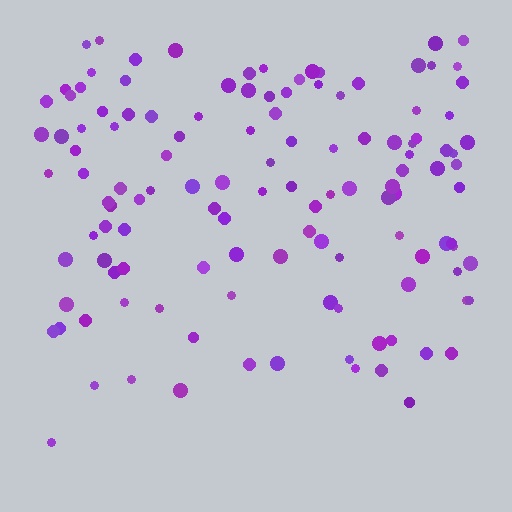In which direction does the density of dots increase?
From bottom to top, with the top side densest.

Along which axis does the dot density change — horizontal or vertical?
Vertical.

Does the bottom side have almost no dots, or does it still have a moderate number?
Still a moderate number, just noticeably fewer than the top.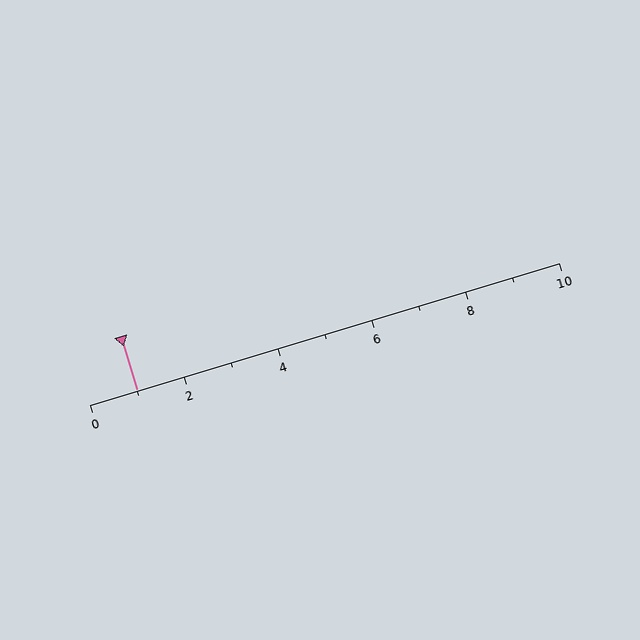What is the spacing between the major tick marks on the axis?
The major ticks are spaced 2 apart.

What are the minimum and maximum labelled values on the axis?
The axis runs from 0 to 10.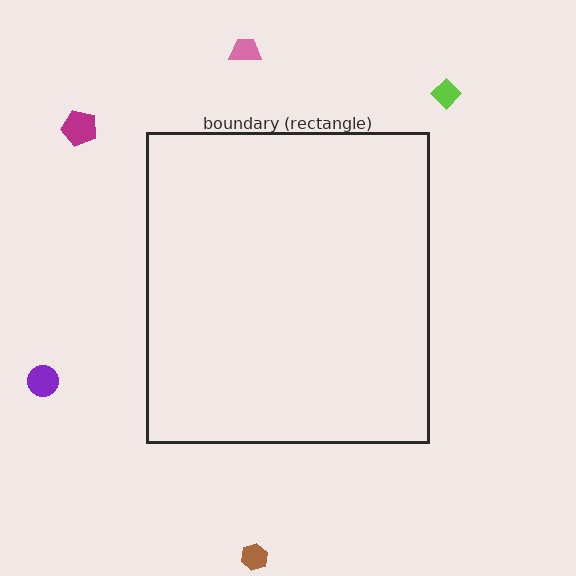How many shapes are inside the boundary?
0 inside, 5 outside.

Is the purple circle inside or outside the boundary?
Outside.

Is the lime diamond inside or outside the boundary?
Outside.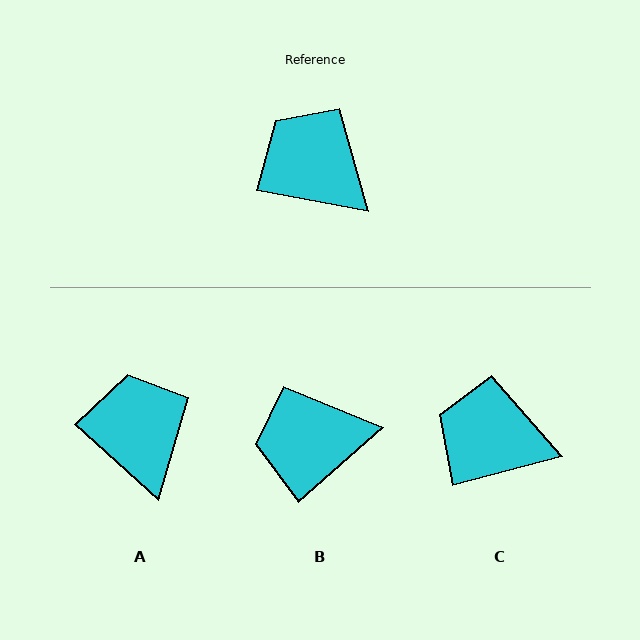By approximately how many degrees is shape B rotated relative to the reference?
Approximately 52 degrees counter-clockwise.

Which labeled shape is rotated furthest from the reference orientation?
B, about 52 degrees away.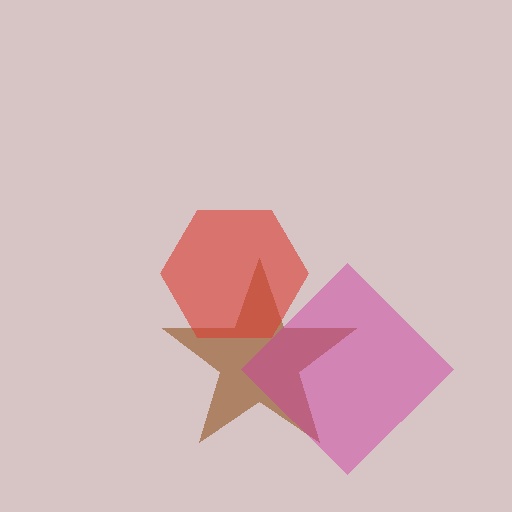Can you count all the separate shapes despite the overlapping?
Yes, there are 3 separate shapes.